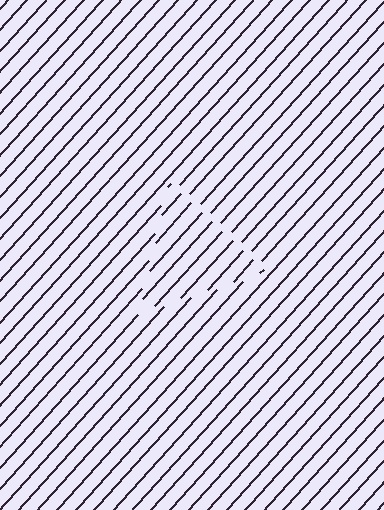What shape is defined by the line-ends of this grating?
An illusory triangle. The interior of the shape contains the same grating, shifted by half a period — the contour is defined by the phase discontinuity where line-ends from the inner and outer gratings abut.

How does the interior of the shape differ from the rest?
The interior of the shape contains the same grating, shifted by half a period — the contour is defined by the phase discontinuity where line-ends from the inner and outer gratings abut.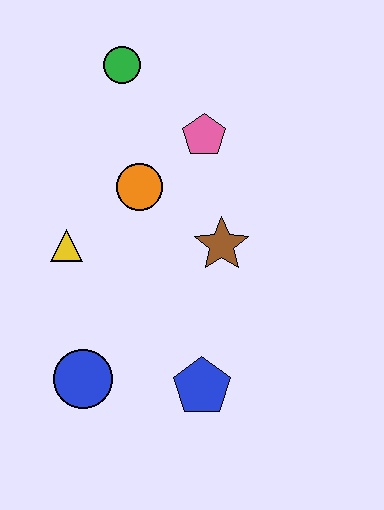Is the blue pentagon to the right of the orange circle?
Yes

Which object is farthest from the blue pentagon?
The green circle is farthest from the blue pentagon.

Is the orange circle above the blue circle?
Yes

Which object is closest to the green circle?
The pink pentagon is closest to the green circle.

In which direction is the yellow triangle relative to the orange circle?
The yellow triangle is to the left of the orange circle.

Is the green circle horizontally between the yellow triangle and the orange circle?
Yes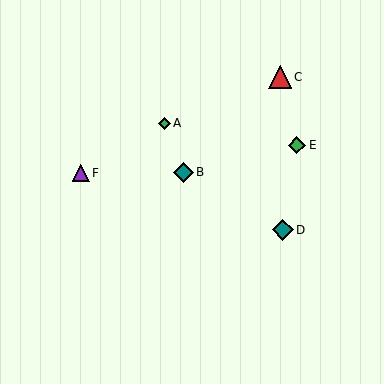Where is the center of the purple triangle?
The center of the purple triangle is at (81, 173).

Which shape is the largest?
The red triangle (labeled C) is the largest.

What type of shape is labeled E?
Shape E is a green diamond.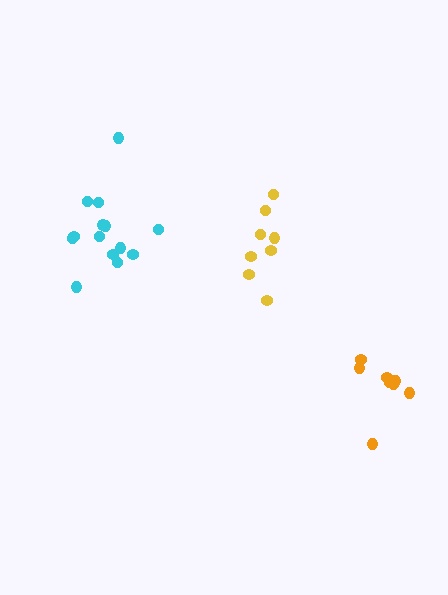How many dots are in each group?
Group 1: 14 dots, Group 2: 8 dots, Group 3: 8 dots (30 total).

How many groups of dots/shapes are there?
There are 3 groups.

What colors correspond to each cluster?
The clusters are colored: cyan, orange, yellow.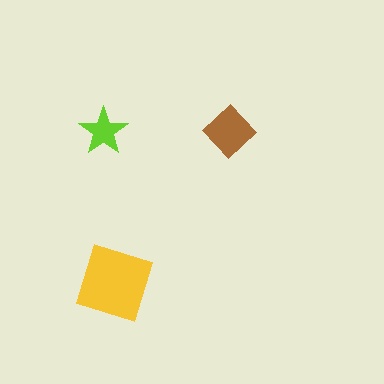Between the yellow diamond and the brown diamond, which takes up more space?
The yellow diamond.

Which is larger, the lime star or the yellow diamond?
The yellow diamond.